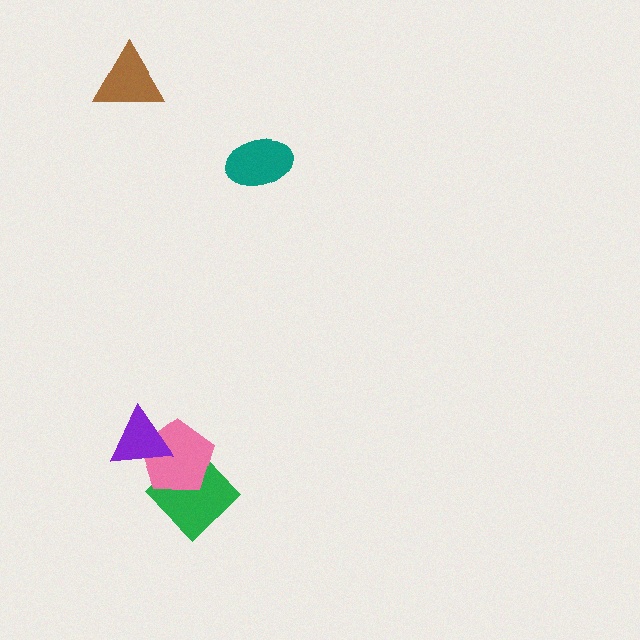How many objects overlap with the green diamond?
1 object overlaps with the green diamond.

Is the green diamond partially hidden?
Yes, it is partially covered by another shape.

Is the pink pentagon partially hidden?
Yes, it is partially covered by another shape.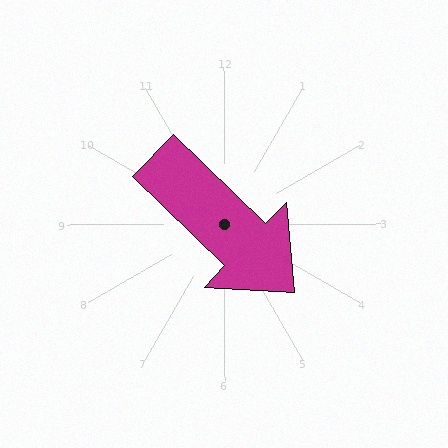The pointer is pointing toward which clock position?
Roughly 4 o'clock.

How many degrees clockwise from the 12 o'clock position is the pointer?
Approximately 134 degrees.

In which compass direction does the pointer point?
Southeast.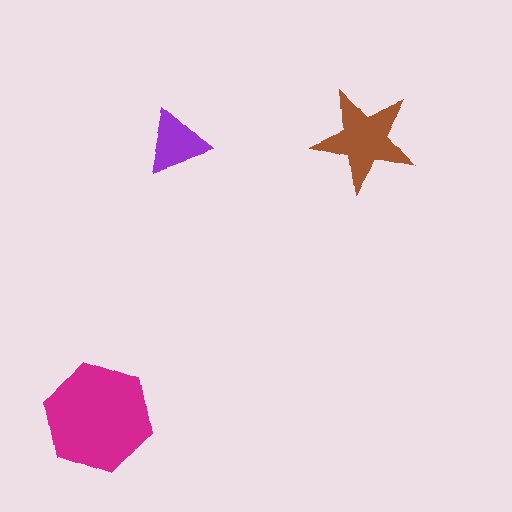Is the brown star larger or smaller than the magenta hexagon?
Smaller.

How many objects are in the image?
There are 3 objects in the image.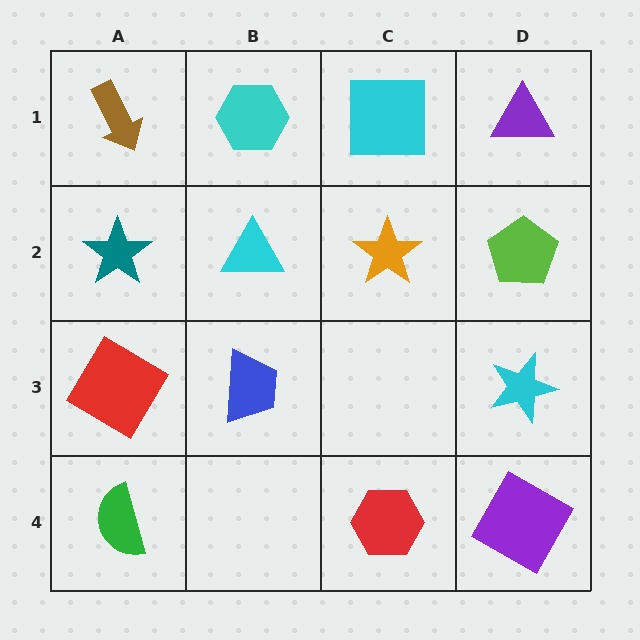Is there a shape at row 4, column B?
No, that cell is empty.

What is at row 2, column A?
A teal star.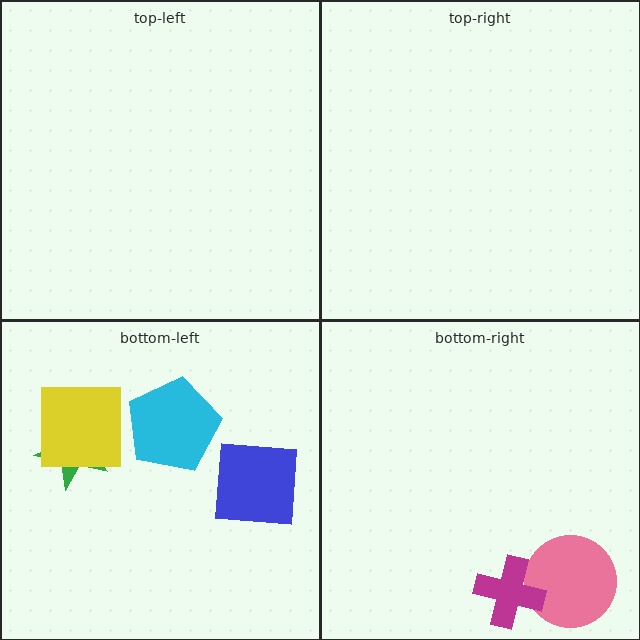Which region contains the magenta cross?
The bottom-right region.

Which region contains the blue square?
The bottom-left region.